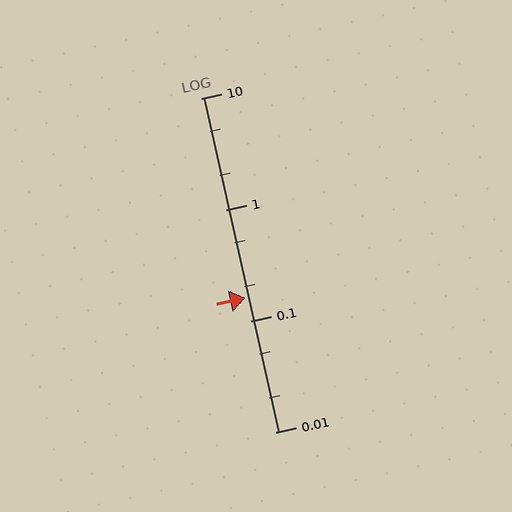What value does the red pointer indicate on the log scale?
The pointer indicates approximately 0.16.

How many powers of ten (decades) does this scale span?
The scale spans 3 decades, from 0.01 to 10.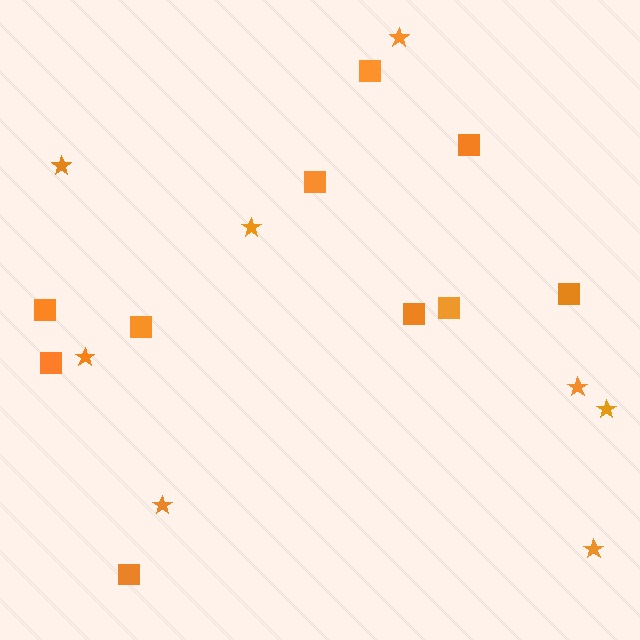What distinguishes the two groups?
There are 2 groups: one group of squares (10) and one group of stars (8).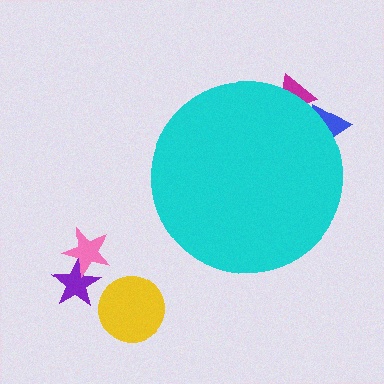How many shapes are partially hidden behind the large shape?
2 shapes are partially hidden.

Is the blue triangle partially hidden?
Yes, the blue triangle is partially hidden behind the cyan circle.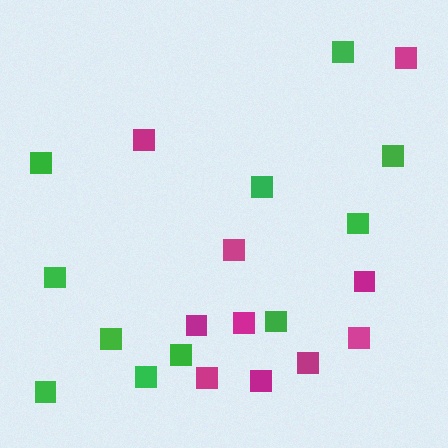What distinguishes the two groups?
There are 2 groups: one group of green squares (11) and one group of magenta squares (10).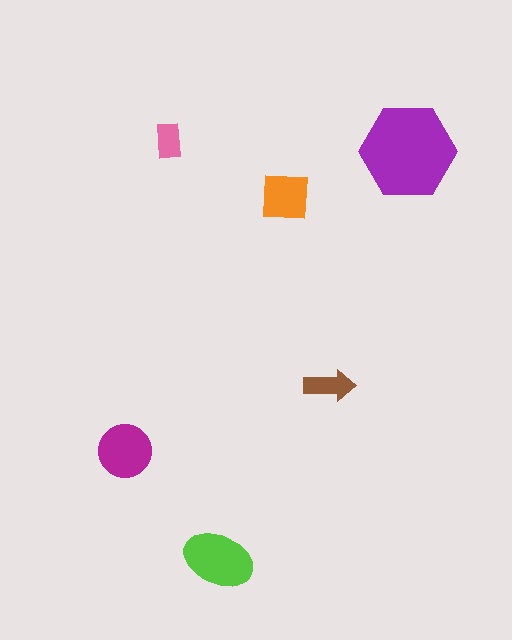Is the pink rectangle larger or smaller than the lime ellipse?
Smaller.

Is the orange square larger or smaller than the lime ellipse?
Smaller.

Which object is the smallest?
The pink rectangle.